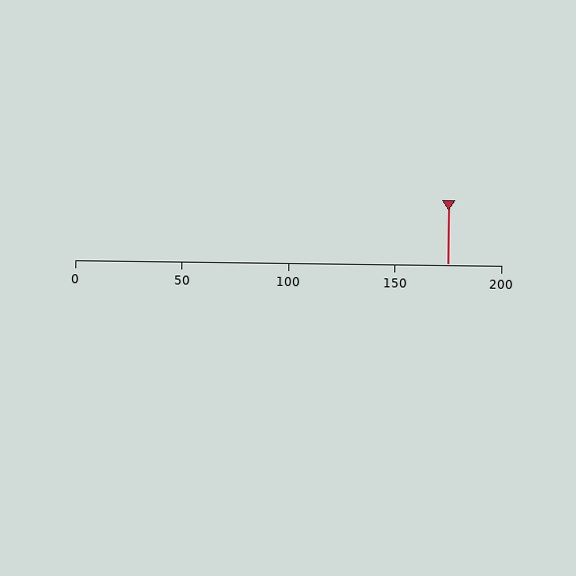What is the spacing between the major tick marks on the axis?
The major ticks are spaced 50 apart.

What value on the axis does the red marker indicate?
The marker indicates approximately 175.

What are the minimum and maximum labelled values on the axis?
The axis runs from 0 to 200.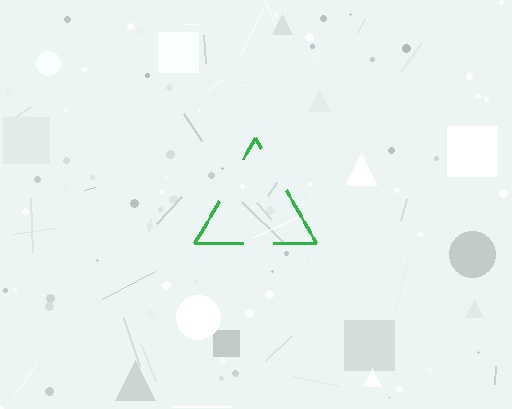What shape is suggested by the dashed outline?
The dashed outline suggests a triangle.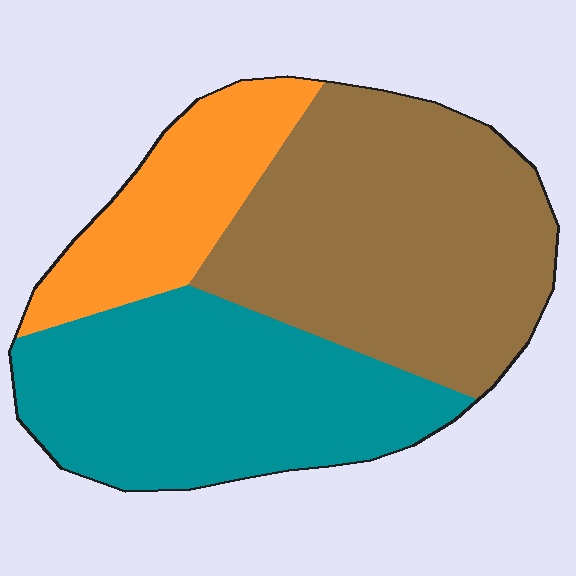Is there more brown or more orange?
Brown.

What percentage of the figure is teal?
Teal covers roughly 35% of the figure.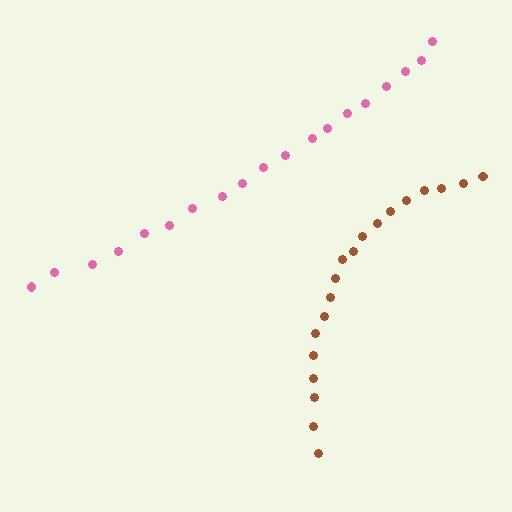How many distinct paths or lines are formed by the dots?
There are 2 distinct paths.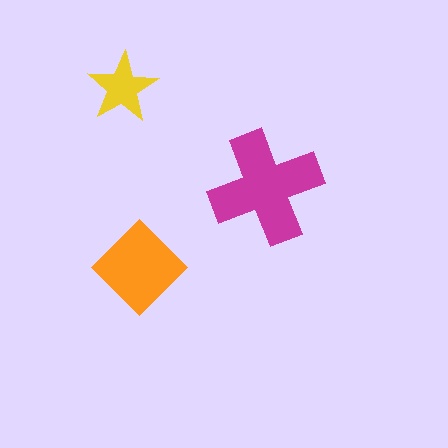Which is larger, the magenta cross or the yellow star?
The magenta cross.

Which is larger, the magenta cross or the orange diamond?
The magenta cross.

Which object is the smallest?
The yellow star.